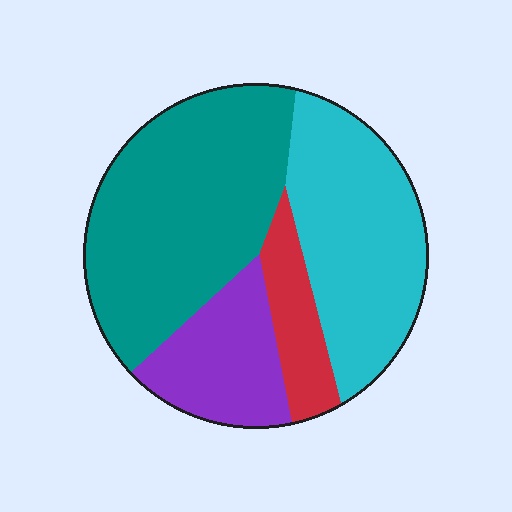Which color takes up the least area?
Red, at roughly 10%.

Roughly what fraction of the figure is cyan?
Cyan covers 31% of the figure.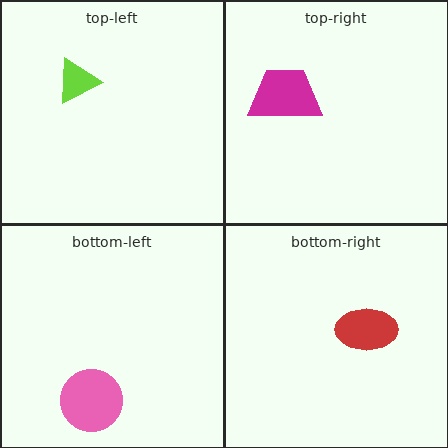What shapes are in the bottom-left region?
The pink circle.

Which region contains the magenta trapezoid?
The top-right region.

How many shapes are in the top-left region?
1.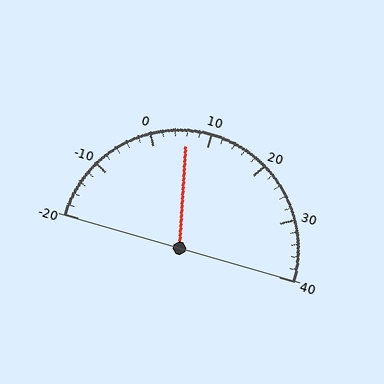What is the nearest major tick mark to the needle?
The nearest major tick mark is 10.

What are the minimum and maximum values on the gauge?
The gauge ranges from -20 to 40.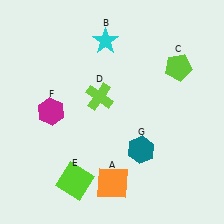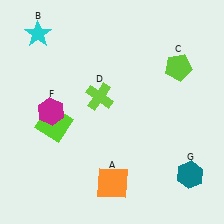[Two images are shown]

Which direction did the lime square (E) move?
The lime square (E) moved up.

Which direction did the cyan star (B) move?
The cyan star (B) moved left.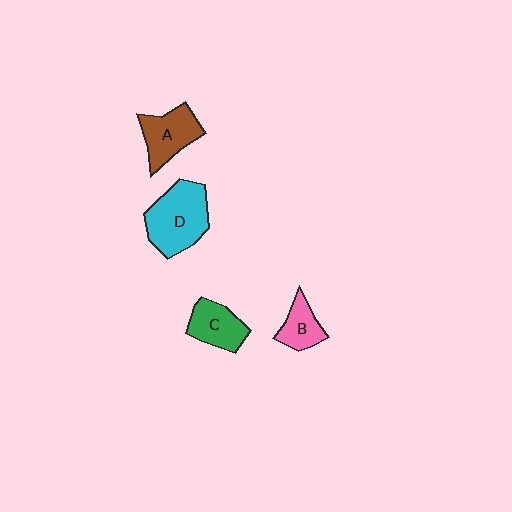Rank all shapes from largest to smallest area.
From largest to smallest: D (cyan), A (brown), C (green), B (pink).